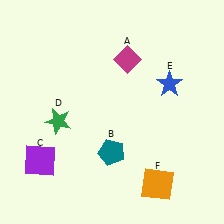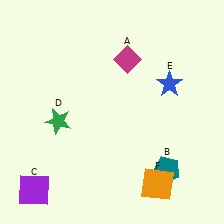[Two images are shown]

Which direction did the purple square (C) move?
The purple square (C) moved down.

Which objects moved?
The objects that moved are: the teal pentagon (B), the purple square (C).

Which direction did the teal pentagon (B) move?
The teal pentagon (B) moved right.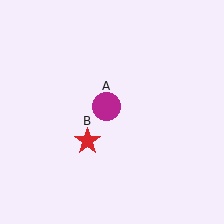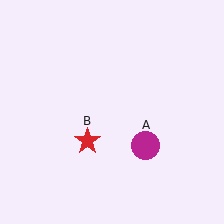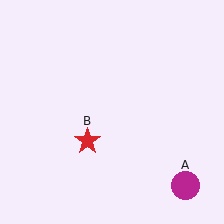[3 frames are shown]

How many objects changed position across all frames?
1 object changed position: magenta circle (object A).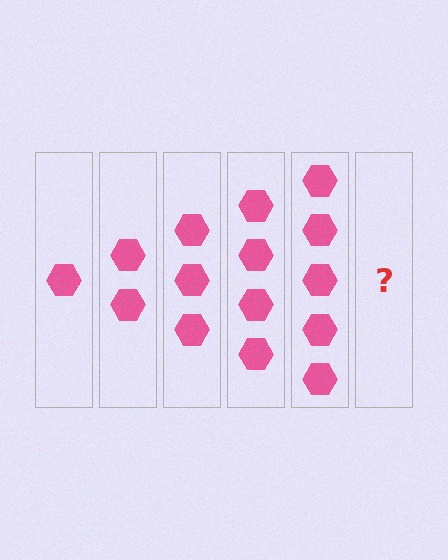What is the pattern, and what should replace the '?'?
The pattern is that each step adds one more hexagon. The '?' should be 6 hexagons.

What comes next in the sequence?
The next element should be 6 hexagons.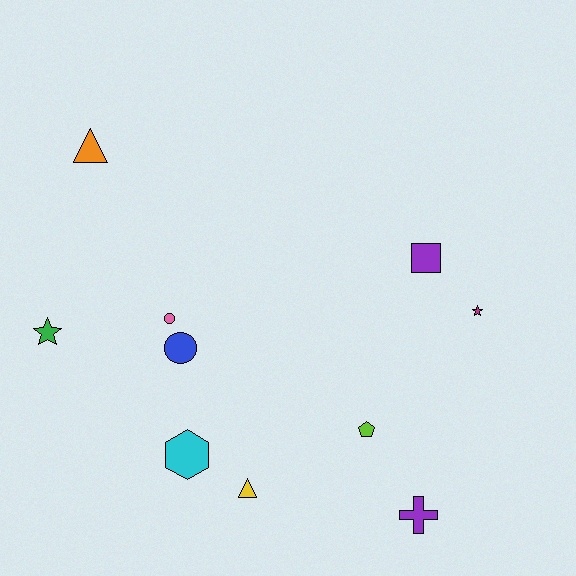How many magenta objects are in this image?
There is 1 magenta object.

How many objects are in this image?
There are 10 objects.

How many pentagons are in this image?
There is 1 pentagon.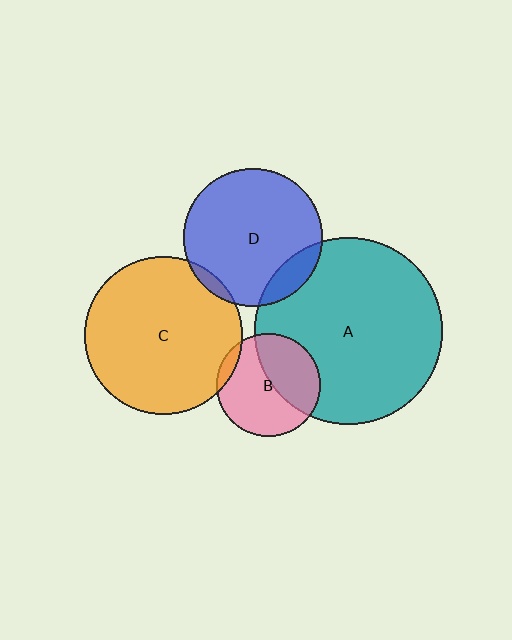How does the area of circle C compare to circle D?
Approximately 1.3 times.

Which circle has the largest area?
Circle A (teal).